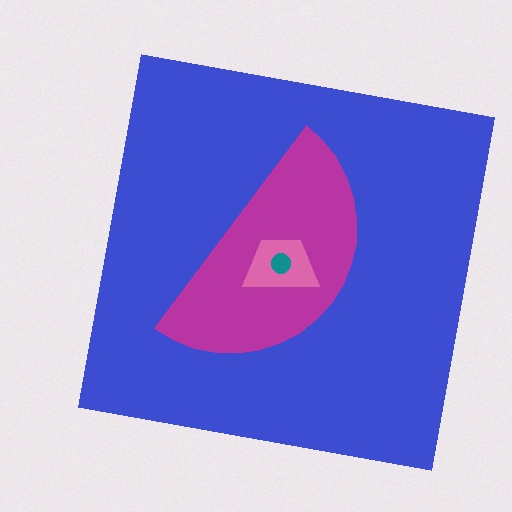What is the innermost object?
The teal circle.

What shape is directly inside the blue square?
The magenta semicircle.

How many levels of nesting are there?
4.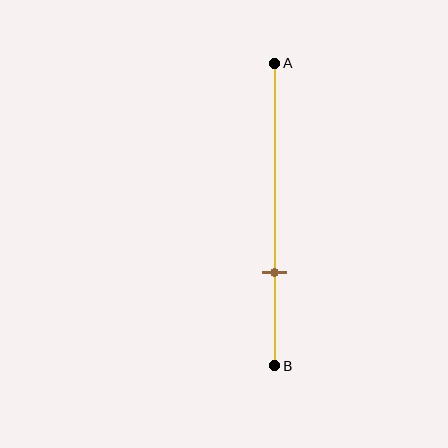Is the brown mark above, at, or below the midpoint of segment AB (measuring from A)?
The brown mark is below the midpoint of segment AB.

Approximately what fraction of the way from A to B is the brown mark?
The brown mark is approximately 70% of the way from A to B.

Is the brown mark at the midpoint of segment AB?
No, the mark is at about 70% from A, not at the 50% midpoint.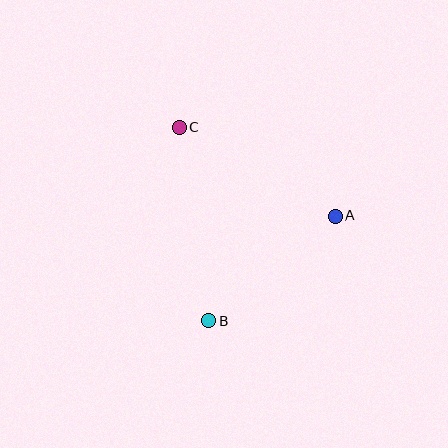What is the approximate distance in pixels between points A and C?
The distance between A and C is approximately 180 pixels.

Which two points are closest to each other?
Points A and B are closest to each other.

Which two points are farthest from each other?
Points B and C are farthest from each other.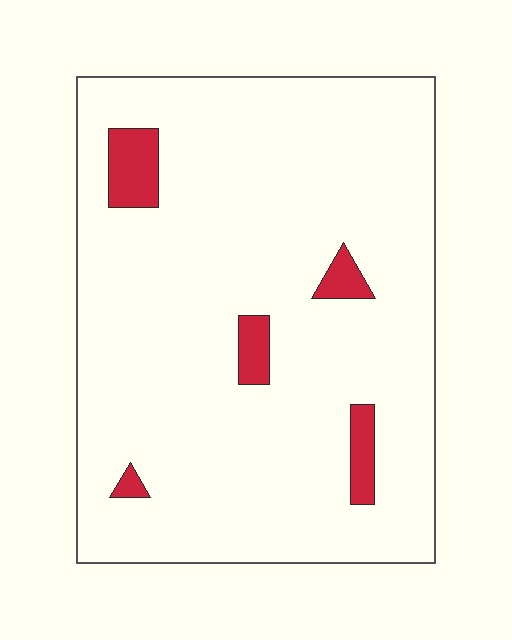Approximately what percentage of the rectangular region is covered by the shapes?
Approximately 5%.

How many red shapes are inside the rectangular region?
5.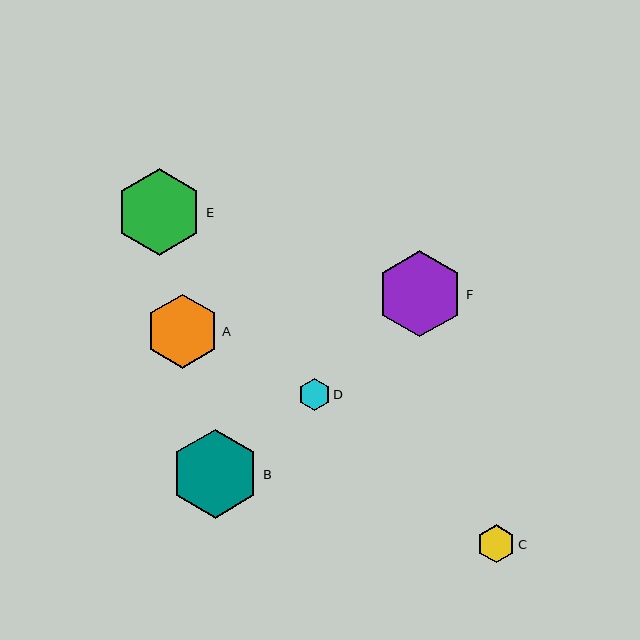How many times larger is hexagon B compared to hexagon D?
Hexagon B is approximately 2.8 times the size of hexagon D.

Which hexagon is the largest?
Hexagon B is the largest with a size of approximately 89 pixels.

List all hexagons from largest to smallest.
From largest to smallest: B, E, F, A, C, D.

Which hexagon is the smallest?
Hexagon D is the smallest with a size of approximately 32 pixels.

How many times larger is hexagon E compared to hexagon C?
Hexagon E is approximately 2.3 times the size of hexagon C.